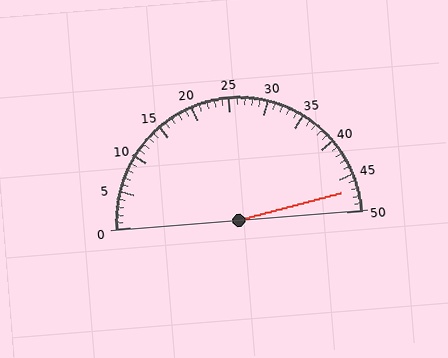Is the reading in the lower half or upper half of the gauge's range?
The reading is in the upper half of the range (0 to 50).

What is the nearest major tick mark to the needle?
The nearest major tick mark is 45.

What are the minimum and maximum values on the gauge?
The gauge ranges from 0 to 50.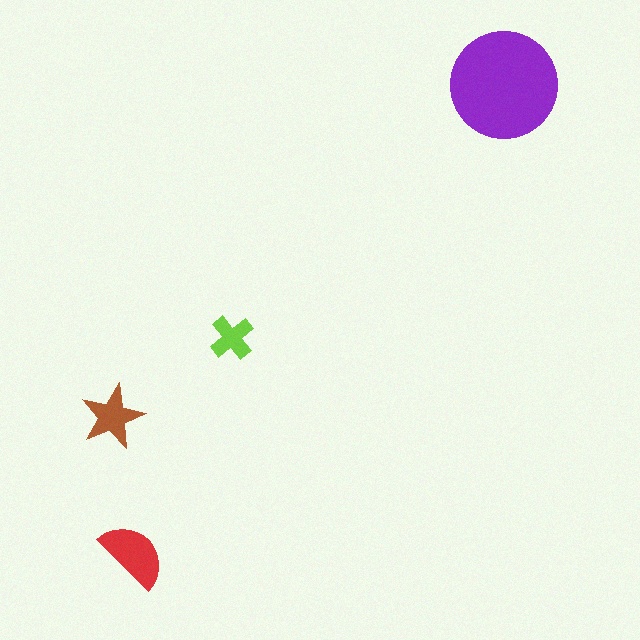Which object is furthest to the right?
The purple circle is rightmost.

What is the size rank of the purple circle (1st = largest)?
1st.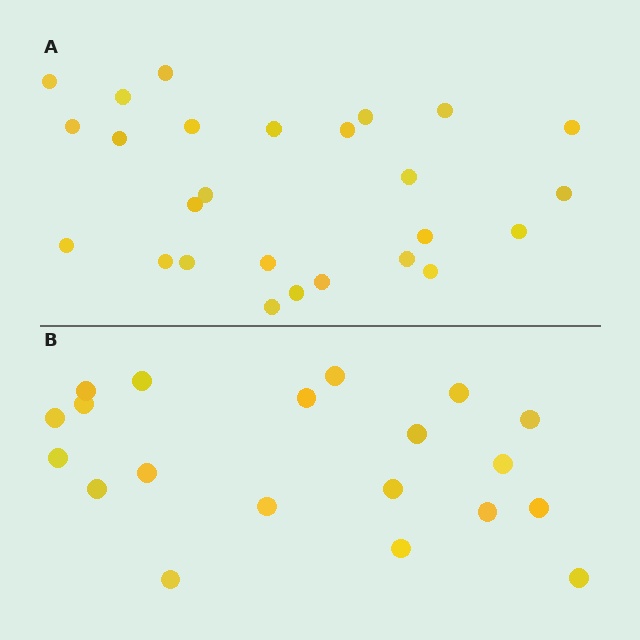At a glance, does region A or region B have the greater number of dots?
Region A (the top region) has more dots.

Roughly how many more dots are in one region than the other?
Region A has about 6 more dots than region B.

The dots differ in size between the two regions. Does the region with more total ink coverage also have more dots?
No. Region B has more total ink coverage because its dots are larger, but region A actually contains more individual dots. Total area can be misleading — the number of items is what matters here.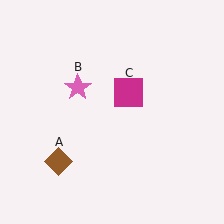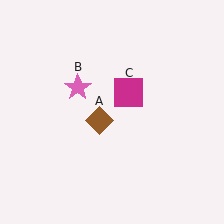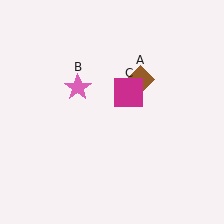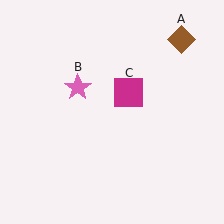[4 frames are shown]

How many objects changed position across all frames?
1 object changed position: brown diamond (object A).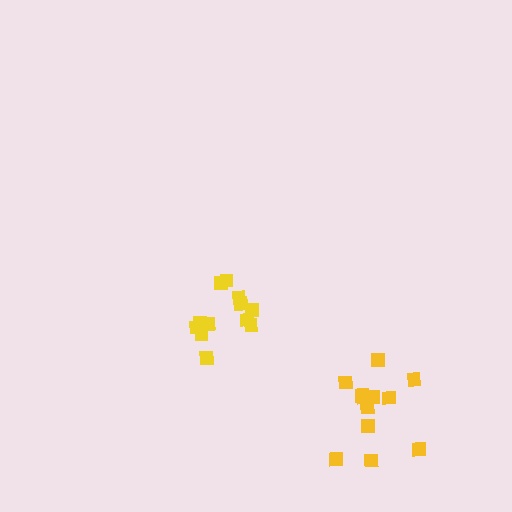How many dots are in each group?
Group 1: 12 dots, Group 2: 12 dots (24 total).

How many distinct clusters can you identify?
There are 2 distinct clusters.